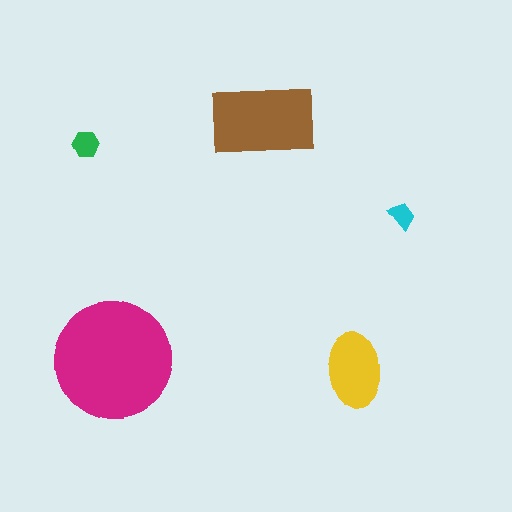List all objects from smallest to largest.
The cyan trapezoid, the green hexagon, the yellow ellipse, the brown rectangle, the magenta circle.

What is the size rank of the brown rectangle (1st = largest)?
2nd.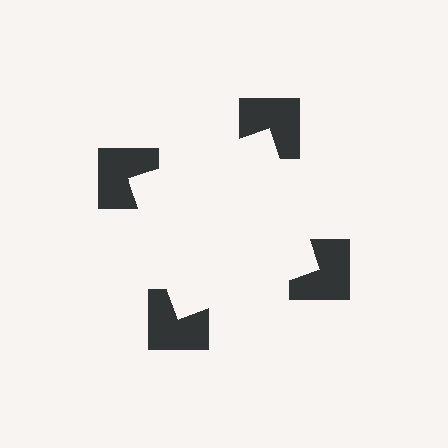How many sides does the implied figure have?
4 sides.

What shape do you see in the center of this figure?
An illusory square — its edges are inferred from the aligned wedge cuts in the notched squares, not physically drawn.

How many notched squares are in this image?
There are 4 — one at each vertex of the illusory square.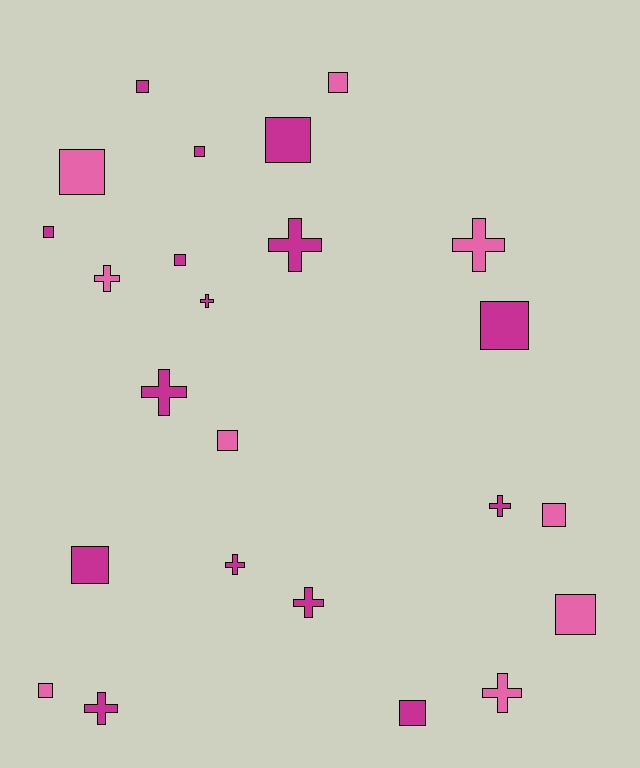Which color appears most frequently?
Magenta, with 15 objects.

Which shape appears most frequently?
Square, with 14 objects.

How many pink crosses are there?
There are 3 pink crosses.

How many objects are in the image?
There are 24 objects.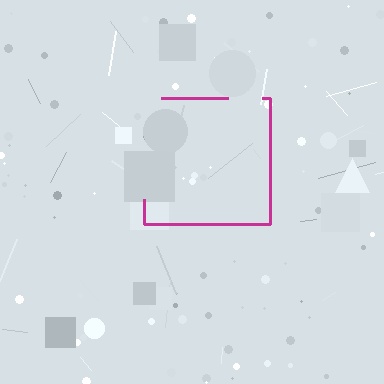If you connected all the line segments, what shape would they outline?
They would outline a square.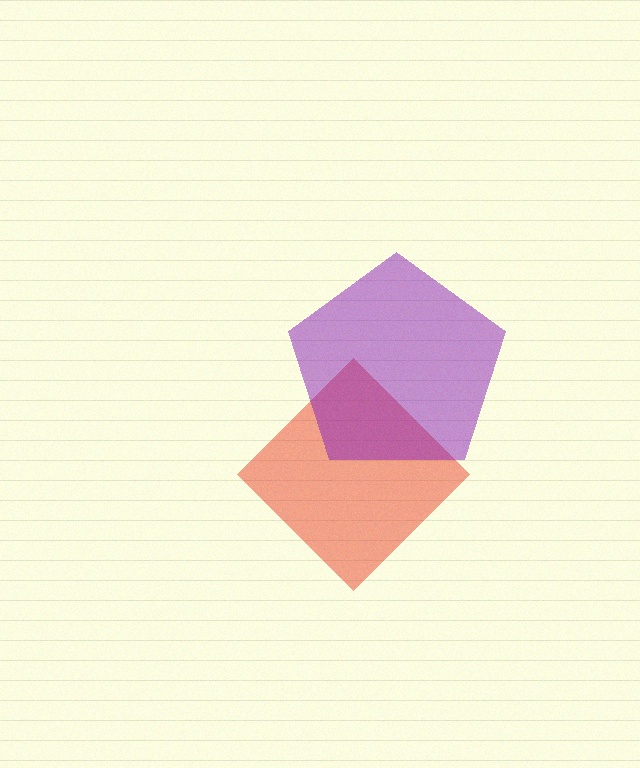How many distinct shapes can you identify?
There are 2 distinct shapes: a red diamond, a purple pentagon.